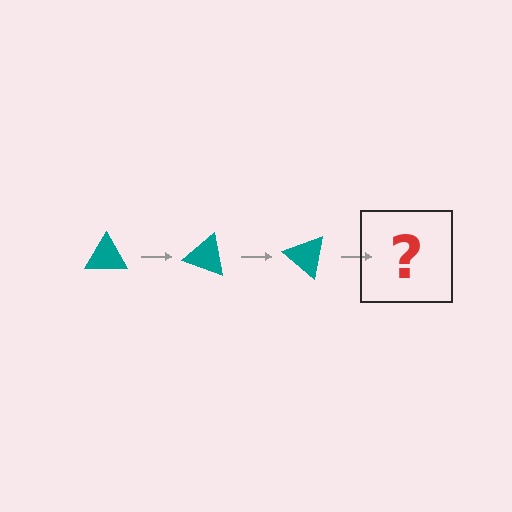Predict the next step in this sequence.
The next step is a teal triangle rotated 60 degrees.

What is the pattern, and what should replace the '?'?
The pattern is that the triangle rotates 20 degrees each step. The '?' should be a teal triangle rotated 60 degrees.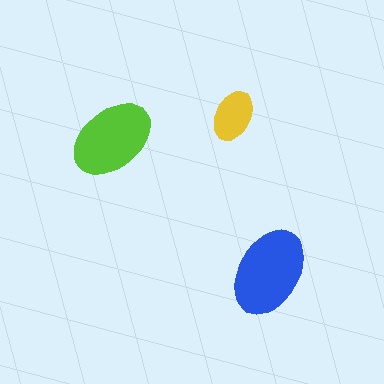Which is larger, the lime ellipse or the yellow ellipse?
The lime one.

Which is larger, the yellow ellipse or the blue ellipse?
The blue one.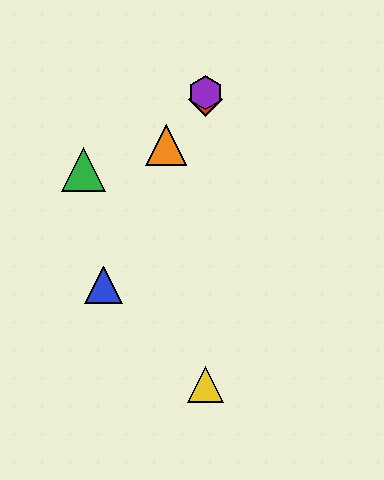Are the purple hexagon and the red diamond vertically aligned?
Yes, both are at x≈206.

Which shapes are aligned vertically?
The red diamond, the yellow triangle, the purple hexagon are aligned vertically.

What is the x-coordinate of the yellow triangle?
The yellow triangle is at x≈206.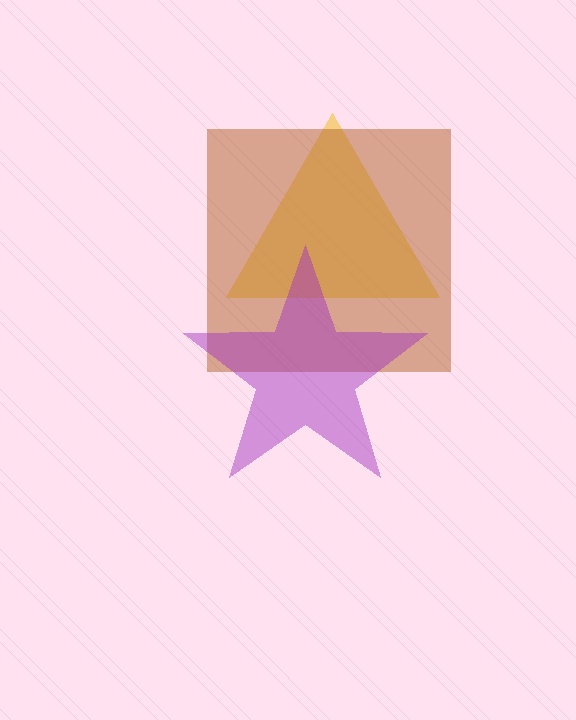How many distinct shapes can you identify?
There are 3 distinct shapes: a yellow triangle, a brown square, a purple star.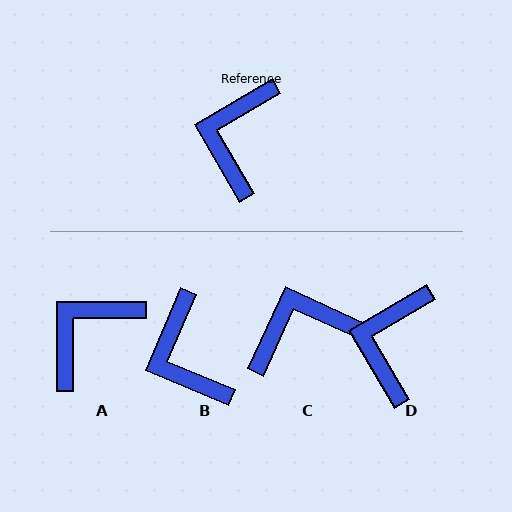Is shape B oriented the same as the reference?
No, it is off by about 37 degrees.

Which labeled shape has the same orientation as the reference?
D.